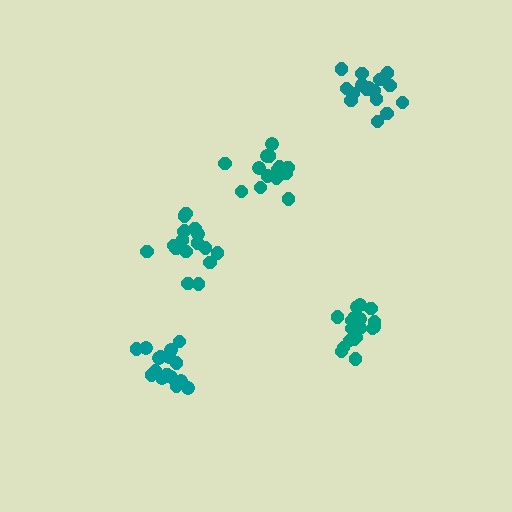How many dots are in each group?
Group 1: 15 dots, Group 2: 18 dots, Group 3: 18 dots, Group 4: 16 dots, Group 5: 18 dots (85 total).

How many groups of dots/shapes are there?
There are 5 groups.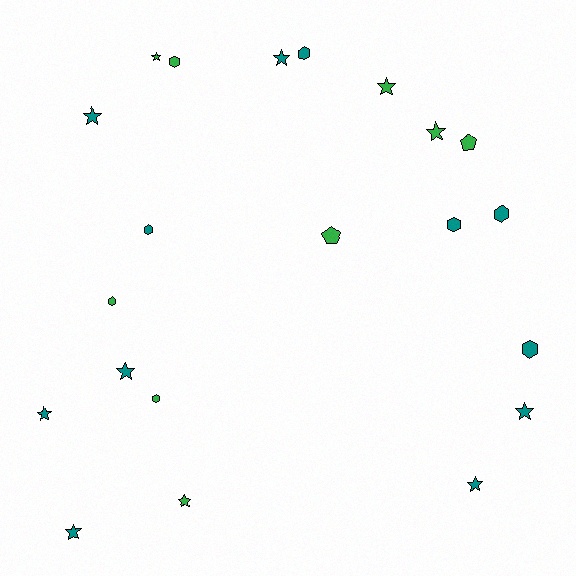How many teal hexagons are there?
There are 5 teal hexagons.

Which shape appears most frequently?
Star, with 11 objects.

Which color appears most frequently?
Teal, with 12 objects.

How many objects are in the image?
There are 21 objects.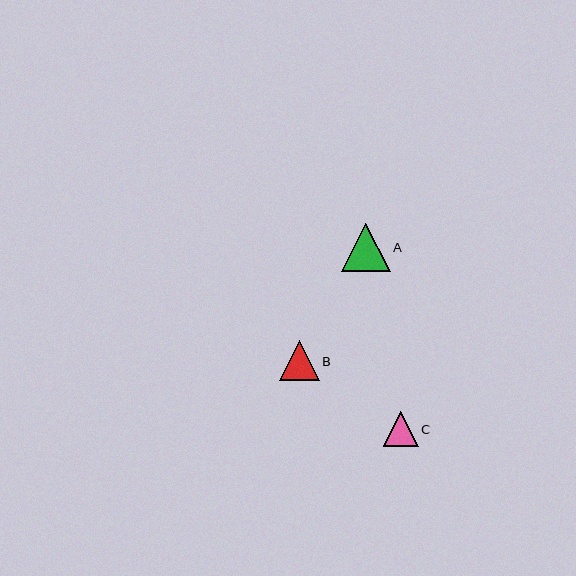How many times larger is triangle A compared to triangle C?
Triangle A is approximately 1.4 times the size of triangle C.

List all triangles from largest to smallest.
From largest to smallest: A, B, C.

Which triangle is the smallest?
Triangle C is the smallest with a size of approximately 35 pixels.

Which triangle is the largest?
Triangle A is the largest with a size of approximately 48 pixels.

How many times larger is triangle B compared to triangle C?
Triangle B is approximately 1.1 times the size of triangle C.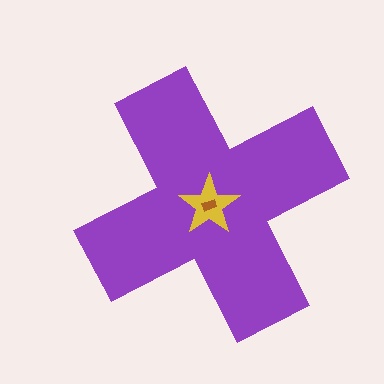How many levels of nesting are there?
3.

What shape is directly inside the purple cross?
The yellow star.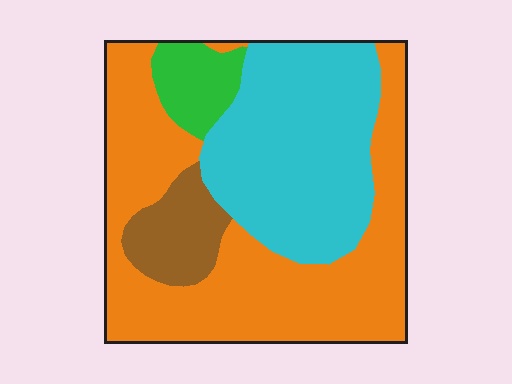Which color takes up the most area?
Orange, at roughly 50%.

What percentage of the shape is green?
Green takes up about one tenth (1/10) of the shape.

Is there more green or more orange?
Orange.